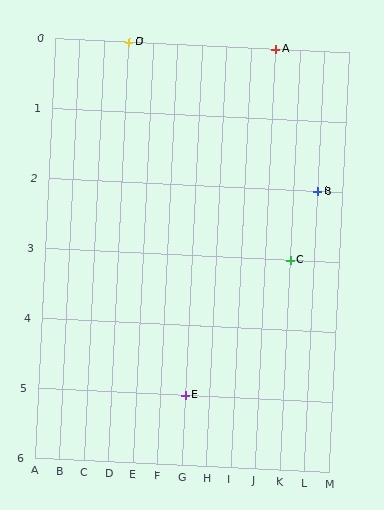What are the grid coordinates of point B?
Point B is at grid coordinates (L, 2).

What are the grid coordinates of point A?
Point A is at grid coordinates (J, 0).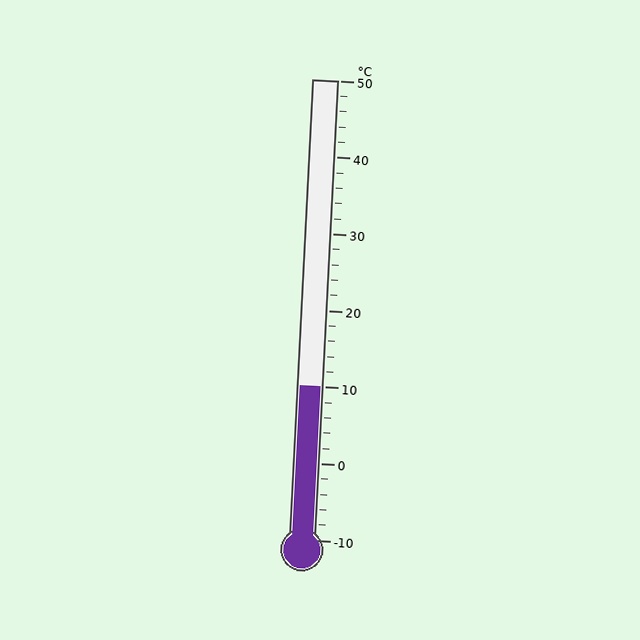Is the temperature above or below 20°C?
The temperature is below 20°C.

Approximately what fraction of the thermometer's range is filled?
The thermometer is filled to approximately 35% of its range.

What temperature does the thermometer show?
The thermometer shows approximately 10°C.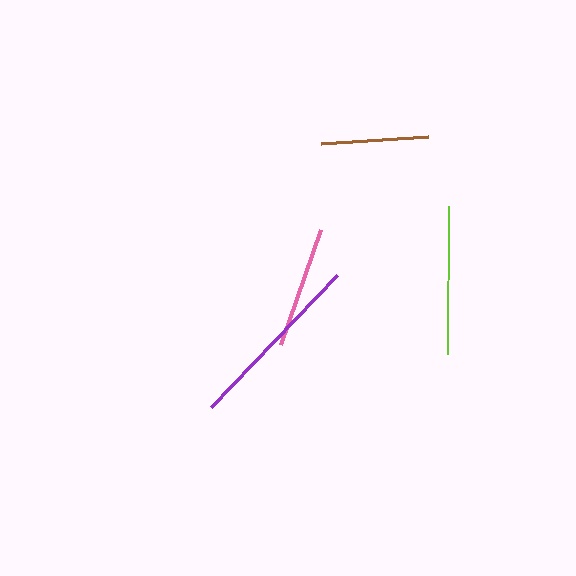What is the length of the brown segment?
The brown segment is approximately 107 pixels long.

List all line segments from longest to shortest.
From longest to shortest: purple, lime, pink, brown.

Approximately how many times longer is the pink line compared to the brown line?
The pink line is approximately 1.1 times the length of the brown line.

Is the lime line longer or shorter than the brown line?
The lime line is longer than the brown line.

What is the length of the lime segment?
The lime segment is approximately 148 pixels long.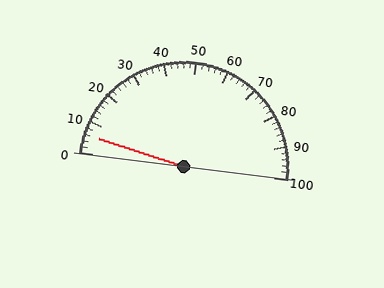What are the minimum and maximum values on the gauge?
The gauge ranges from 0 to 100.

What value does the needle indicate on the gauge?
The needle indicates approximately 6.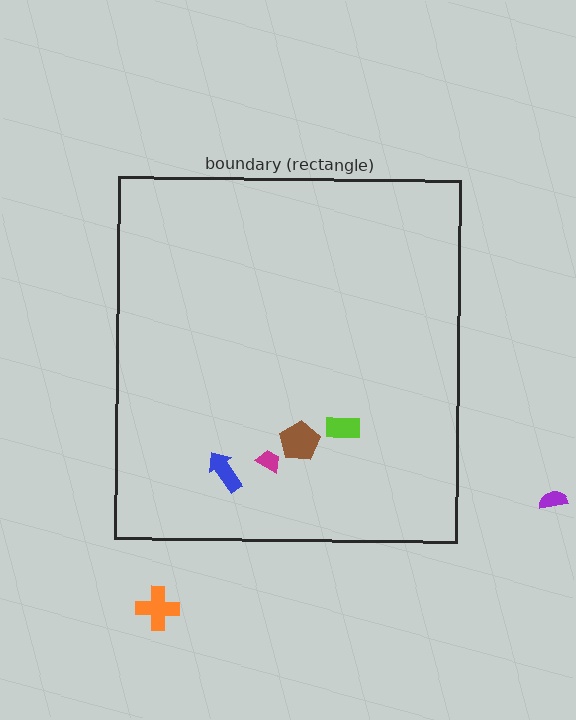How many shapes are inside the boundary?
4 inside, 2 outside.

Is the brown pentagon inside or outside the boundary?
Inside.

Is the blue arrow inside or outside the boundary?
Inside.